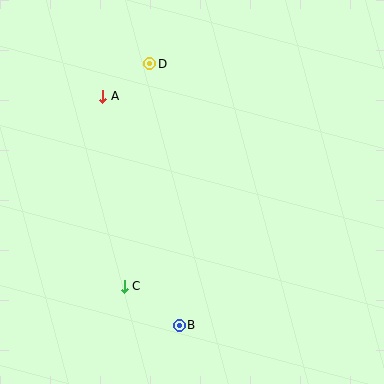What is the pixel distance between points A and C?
The distance between A and C is 191 pixels.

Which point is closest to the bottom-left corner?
Point C is closest to the bottom-left corner.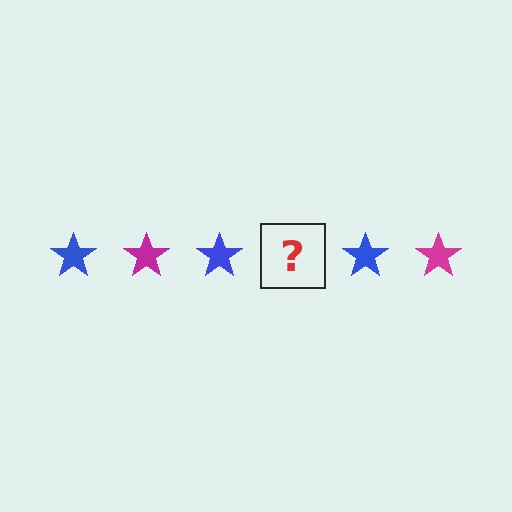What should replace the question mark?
The question mark should be replaced with a magenta star.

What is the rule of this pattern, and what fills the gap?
The rule is that the pattern cycles through blue, magenta stars. The gap should be filled with a magenta star.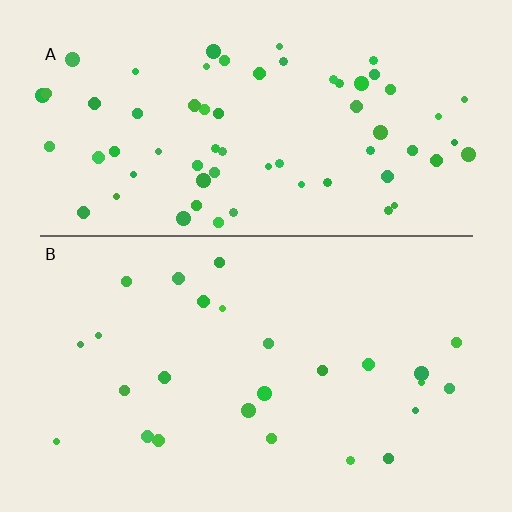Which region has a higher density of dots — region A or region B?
A (the top).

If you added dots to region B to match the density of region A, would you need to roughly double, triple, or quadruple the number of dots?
Approximately triple.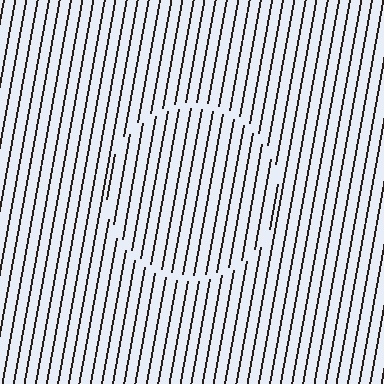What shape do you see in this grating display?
An illusory circle. The interior of the shape contains the same grating, shifted by half a period — the contour is defined by the phase discontinuity where line-ends from the inner and outer gratings abut.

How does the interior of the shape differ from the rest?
The interior of the shape contains the same grating, shifted by half a period — the contour is defined by the phase discontinuity where line-ends from the inner and outer gratings abut.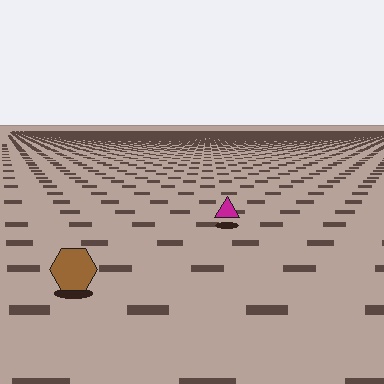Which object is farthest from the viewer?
The magenta triangle is farthest from the viewer. It appears smaller and the ground texture around it is denser.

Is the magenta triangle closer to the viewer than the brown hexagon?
No. The brown hexagon is closer — you can tell from the texture gradient: the ground texture is coarser near it.